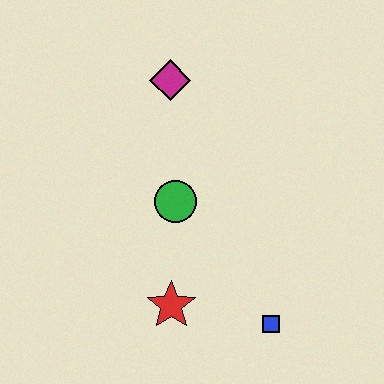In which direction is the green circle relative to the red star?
The green circle is above the red star.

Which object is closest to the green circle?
The red star is closest to the green circle.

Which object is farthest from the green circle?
The blue square is farthest from the green circle.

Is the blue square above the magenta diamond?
No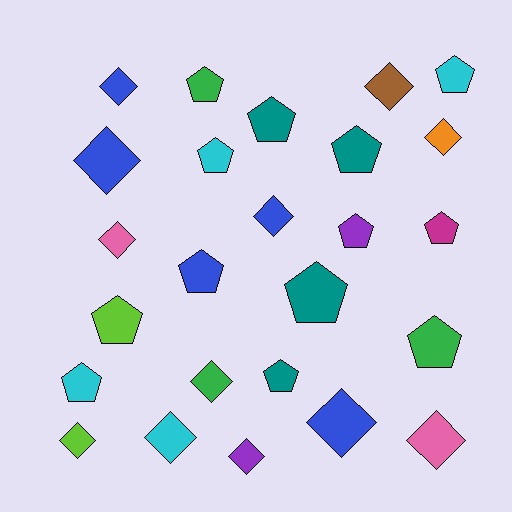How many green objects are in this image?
There are 3 green objects.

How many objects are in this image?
There are 25 objects.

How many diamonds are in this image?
There are 12 diamonds.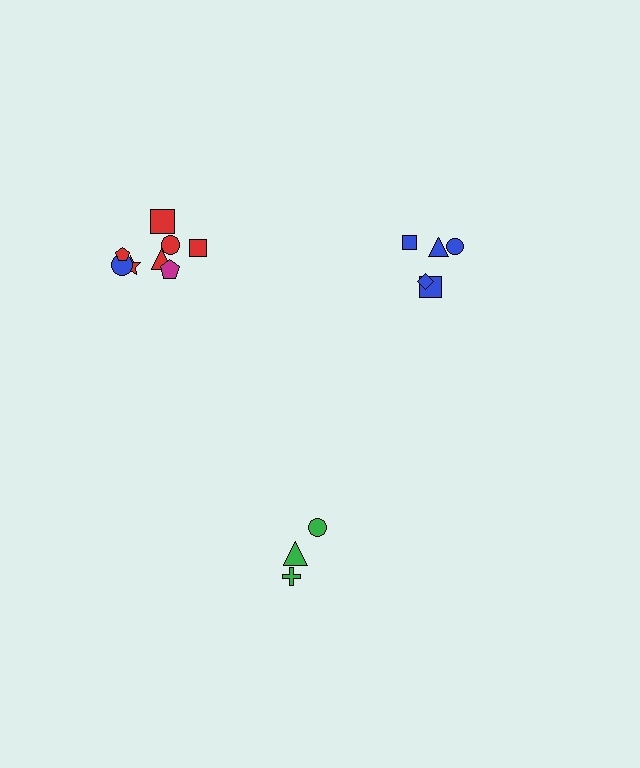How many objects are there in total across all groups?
There are 16 objects.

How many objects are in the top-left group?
There are 8 objects.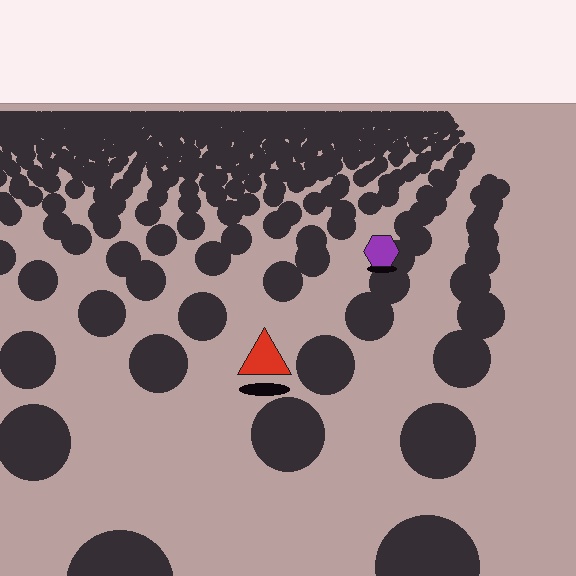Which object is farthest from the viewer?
The purple hexagon is farthest from the viewer. It appears smaller and the ground texture around it is denser.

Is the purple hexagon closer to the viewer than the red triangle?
No. The red triangle is closer — you can tell from the texture gradient: the ground texture is coarser near it.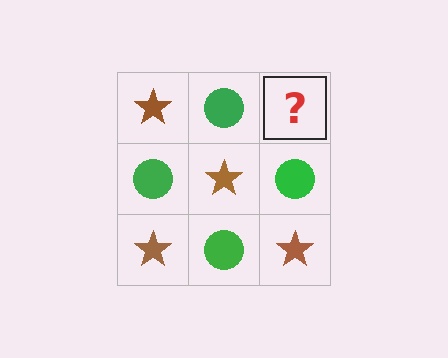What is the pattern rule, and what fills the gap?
The rule is that it alternates brown star and green circle in a checkerboard pattern. The gap should be filled with a brown star.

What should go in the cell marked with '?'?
The missing cell should contain a brown star.